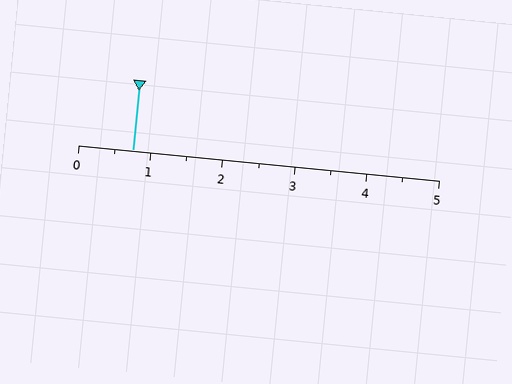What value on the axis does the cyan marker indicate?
The marker indicates approximately 0.8.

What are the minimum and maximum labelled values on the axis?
The axis runs from 0 to 5.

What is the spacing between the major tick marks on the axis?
The major ticks are spaced 1 apart.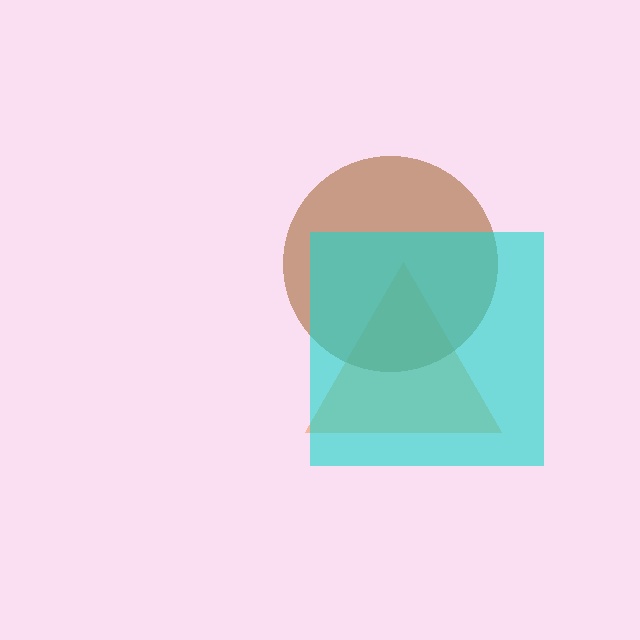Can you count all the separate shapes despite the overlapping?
Yes, there are 3 separate shapes.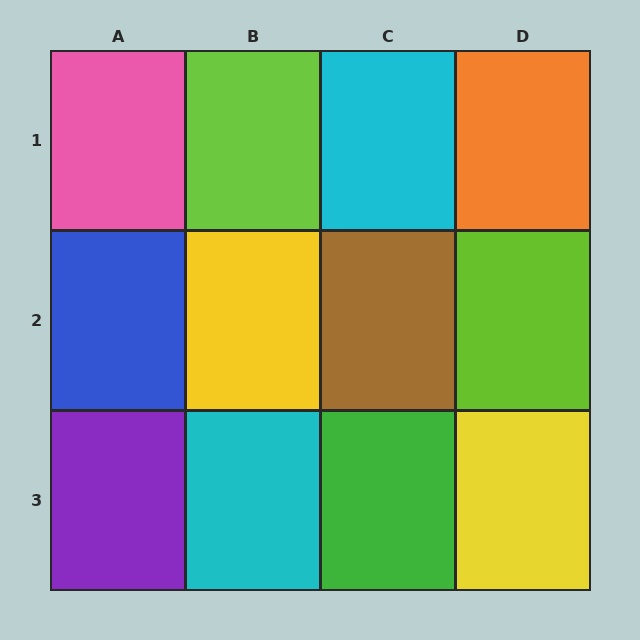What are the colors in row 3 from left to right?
Purple, cyan, green, yellow.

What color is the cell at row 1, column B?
Lime.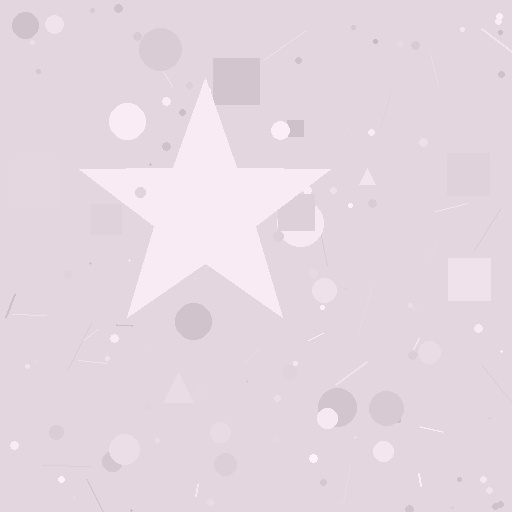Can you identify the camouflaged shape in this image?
The camouflaged shape is a star.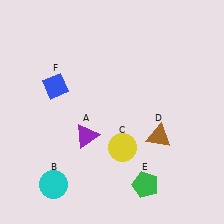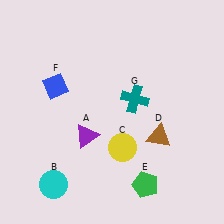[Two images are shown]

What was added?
A teal cross (G) was added in Image 2.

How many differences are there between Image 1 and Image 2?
There is 1 difference between the two images.